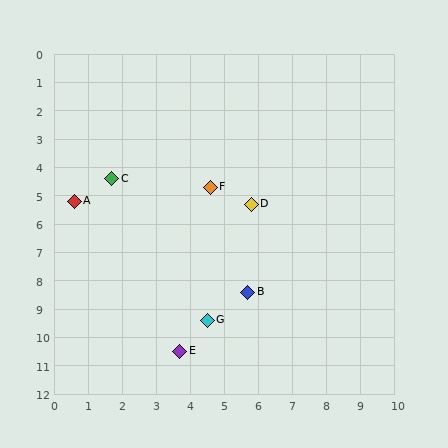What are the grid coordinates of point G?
Point G is at approximately (4.5, 9.4).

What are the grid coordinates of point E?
Point E is at approximately (3.7, 10.5).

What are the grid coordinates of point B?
Point B is at approximately (5.7, 8.4).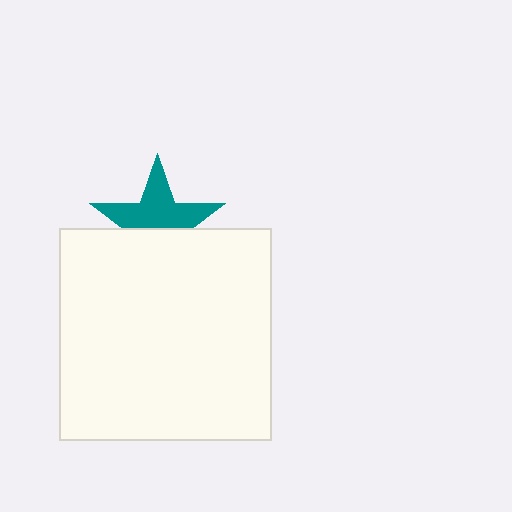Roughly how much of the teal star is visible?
About half of it is visible (roughly 56%).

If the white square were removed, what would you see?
You would see the complete teal star.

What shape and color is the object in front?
The object in front is a white square.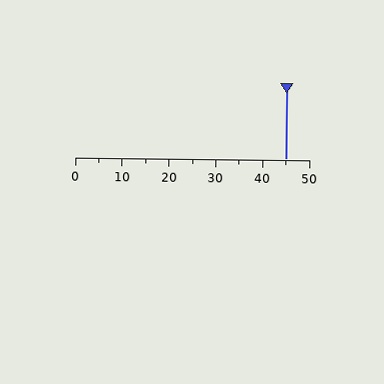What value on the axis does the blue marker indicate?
The marker indicates approximately 45.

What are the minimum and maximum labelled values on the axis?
The axis runs from 0 to 50.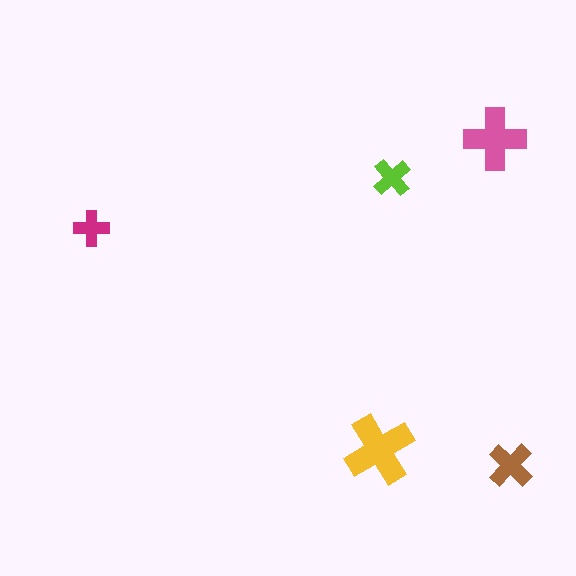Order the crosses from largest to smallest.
the yellow one, the pink one, the brown one, the lime one, the magenta one.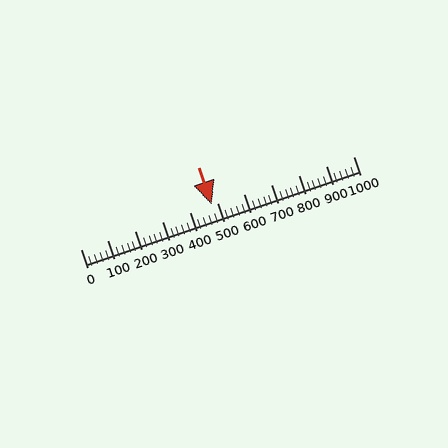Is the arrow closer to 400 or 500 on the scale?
The arrow is closer to 500.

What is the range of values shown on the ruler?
The ruler shows values from 0 to 1000.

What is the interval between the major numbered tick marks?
The major tick marks are spaced 100 units apart.